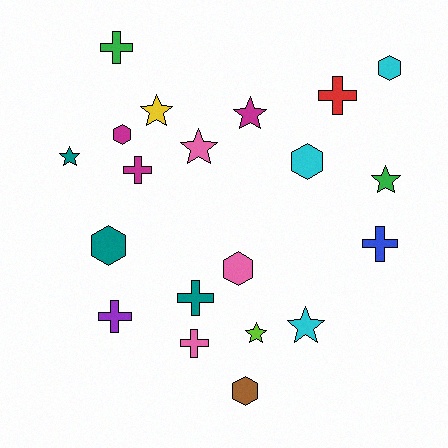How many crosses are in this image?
There are 7 crosses.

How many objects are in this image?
There are 20 objects.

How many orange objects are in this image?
There are no orange objects.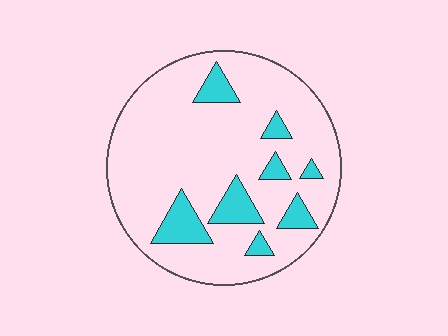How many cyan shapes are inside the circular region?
8.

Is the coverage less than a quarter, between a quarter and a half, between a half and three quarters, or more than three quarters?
Less than a quarter.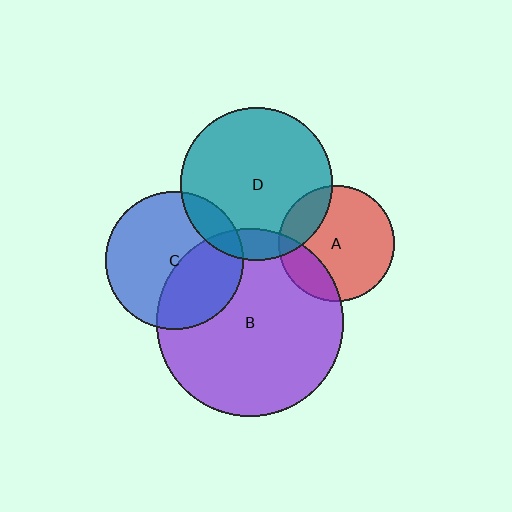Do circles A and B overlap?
Yes.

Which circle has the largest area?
Circle B (purple).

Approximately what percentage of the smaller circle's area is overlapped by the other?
Approximately 20%.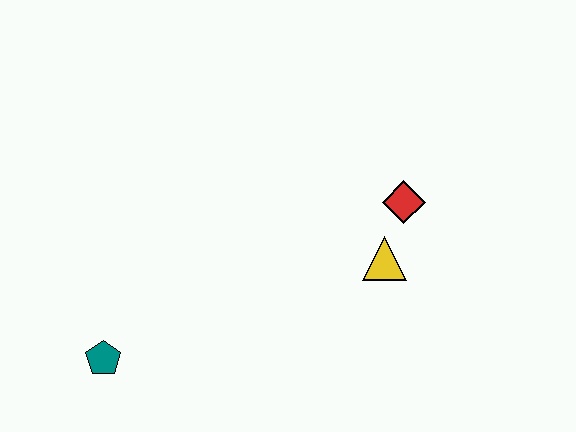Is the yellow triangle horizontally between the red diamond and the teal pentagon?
Yes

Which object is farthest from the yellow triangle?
The teal pentagon is farthest from the yellow triangle.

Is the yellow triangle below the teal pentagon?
No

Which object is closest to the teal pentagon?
The yellow triangle is closest to the teal pentagon.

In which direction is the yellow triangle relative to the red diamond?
The yellow triangle is below the red diamond.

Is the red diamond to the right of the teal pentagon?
Yes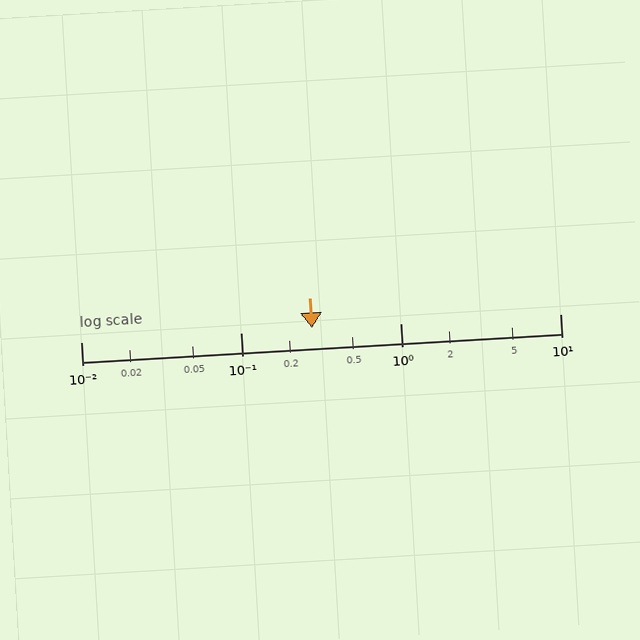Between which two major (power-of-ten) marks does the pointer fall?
The pointer is between 0.1 and 1.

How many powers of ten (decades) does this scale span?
The scale spans 3 decades, from 0.01 to 10.